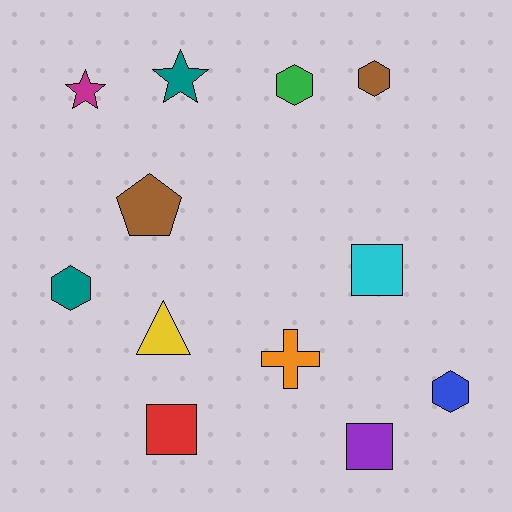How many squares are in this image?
There are 3 squares.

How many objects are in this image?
There are 12 objects.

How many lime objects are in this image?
There are no lime objects.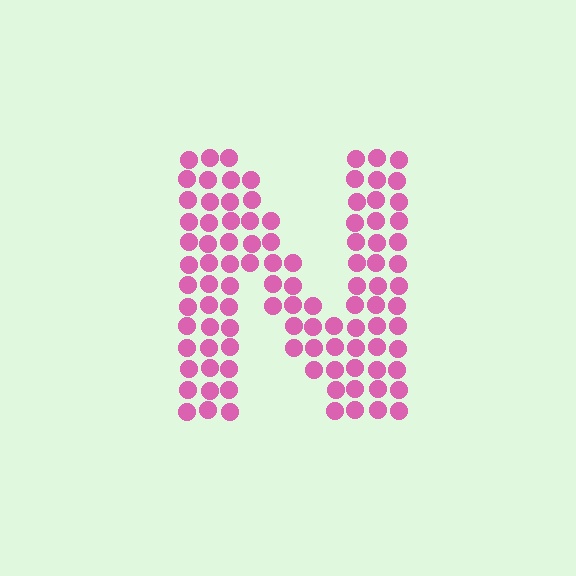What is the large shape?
The large shape is the letter N.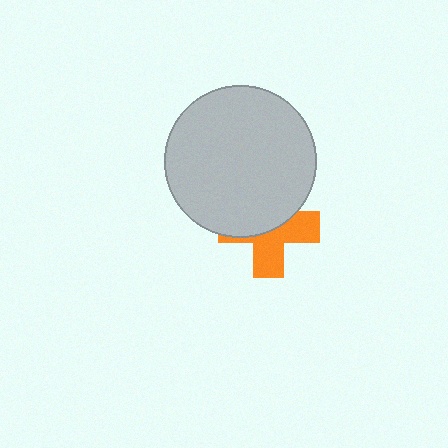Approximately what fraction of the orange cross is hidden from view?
Roughly 51% of the orange cross is hidden behind the light gray circle.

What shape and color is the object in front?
The object in front is a light gray circle.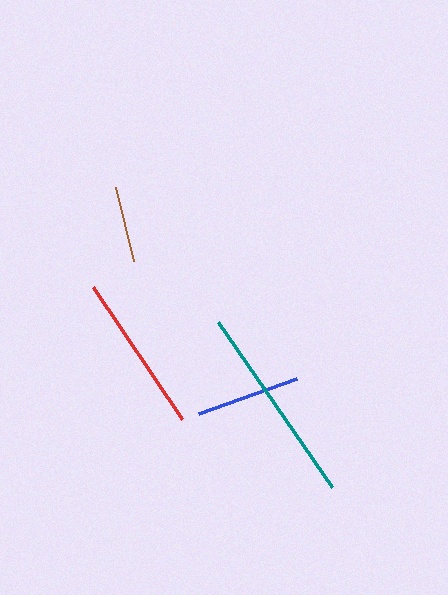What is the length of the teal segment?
The teal segment is approximately 201 pixels long.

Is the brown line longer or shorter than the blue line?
The blue line is longer than the brown line.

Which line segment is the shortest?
The brown line is the shortest at approximately 76 pixels.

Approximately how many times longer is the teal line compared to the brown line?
The teal line is approximately 2.7 times the length of the brown line.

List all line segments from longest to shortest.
From longest to shortest: teal, red, blue, brown.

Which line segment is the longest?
The teal line is the longest at approximately 201 pixels.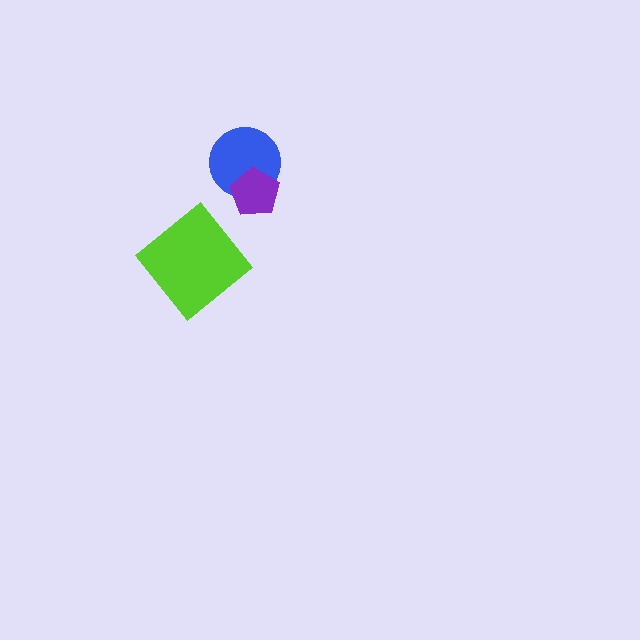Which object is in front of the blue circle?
The purple pentagon is in front of the blue circle.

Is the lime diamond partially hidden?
No, no other shape covers it.